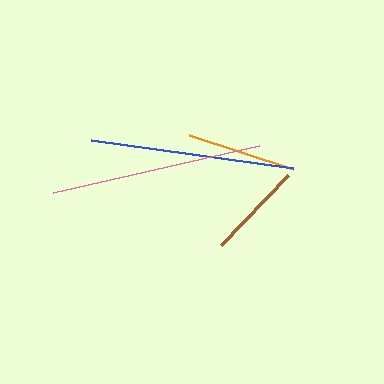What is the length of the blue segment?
The blue segment is approximately 204 pixels long.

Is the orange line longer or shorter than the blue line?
The blue line is longer than the orange line.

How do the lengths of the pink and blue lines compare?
The pink and blue lines are approximately the same length.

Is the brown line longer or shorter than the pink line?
The pink line is longer than the brown line.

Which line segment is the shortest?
The brown line is the shortest at approximately 96 pixels.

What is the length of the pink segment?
The pink segment is approximately 211 pixels long.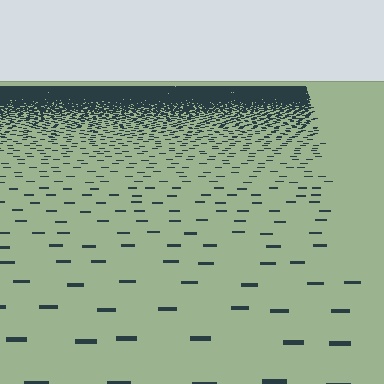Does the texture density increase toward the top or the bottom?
Density increases toward the top.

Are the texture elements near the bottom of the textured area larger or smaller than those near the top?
Larger. Near the bottom, elements are closer to the viewer and appear at a bigger on-screen size.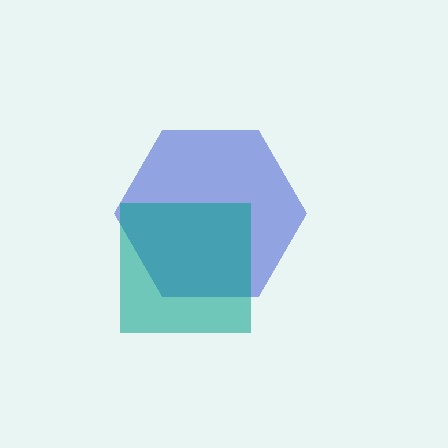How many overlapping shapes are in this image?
There are 2 overlapping shapes in the image.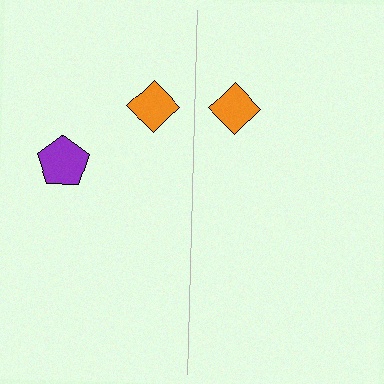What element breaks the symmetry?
A purple pentagon is missing from the right side.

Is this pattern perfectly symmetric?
No, the pattern is not perfectly symmetric. A purple pentagon is missing from the right side.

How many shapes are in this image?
There are 3 shapes in this image.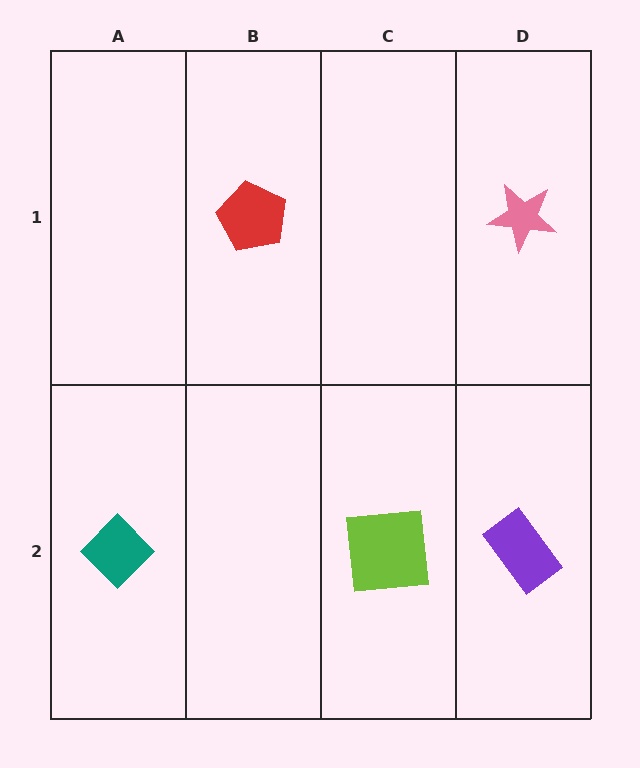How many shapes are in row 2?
3 shapes.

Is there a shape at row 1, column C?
No, that cell is empty.